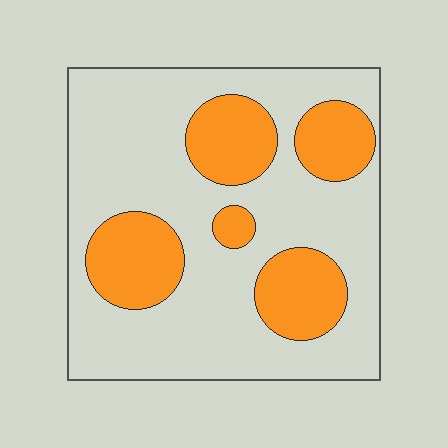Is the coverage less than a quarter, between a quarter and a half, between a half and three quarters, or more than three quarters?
Between a quarter and a half.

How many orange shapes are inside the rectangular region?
5.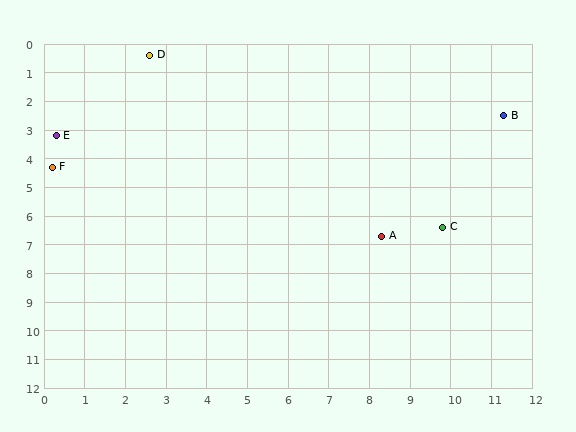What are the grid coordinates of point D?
Point D is at approximately (2.6, 0.4).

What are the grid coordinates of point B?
Point B is at approximately (11.3, 2.5).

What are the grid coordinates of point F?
Point F is at approximately (0.2, 4.3).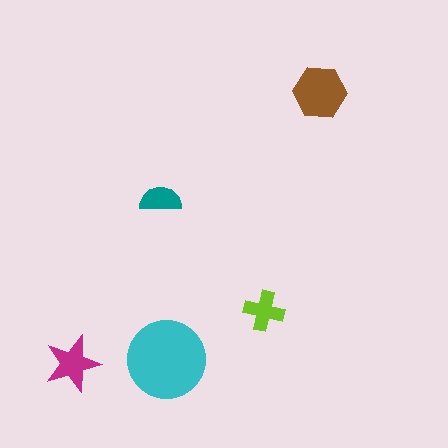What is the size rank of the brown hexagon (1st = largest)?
2nd.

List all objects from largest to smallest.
The cyan circle, the brown hexagon, the magenta star, the lime cross, the teal semicircle.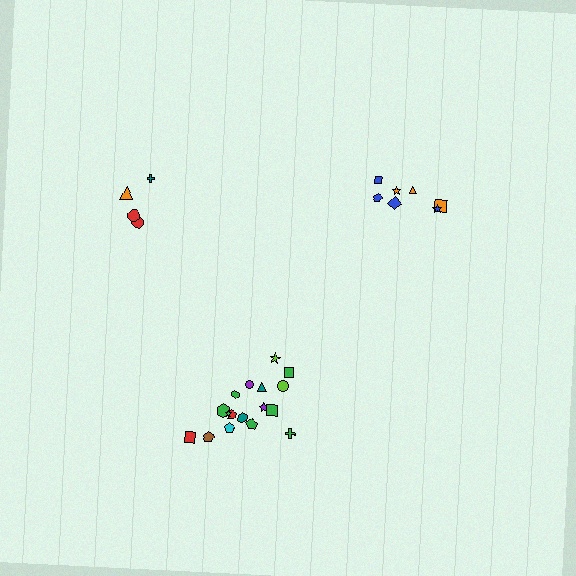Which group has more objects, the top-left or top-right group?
The top-right group.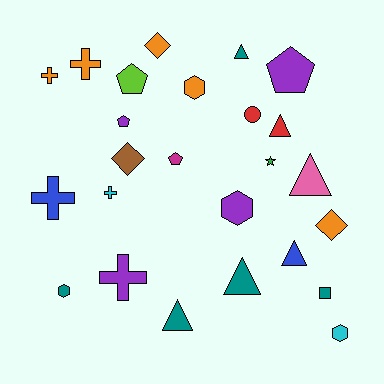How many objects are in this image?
There are 25 objects.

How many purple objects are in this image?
There are 4 purple objects.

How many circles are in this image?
There is 1 circle.